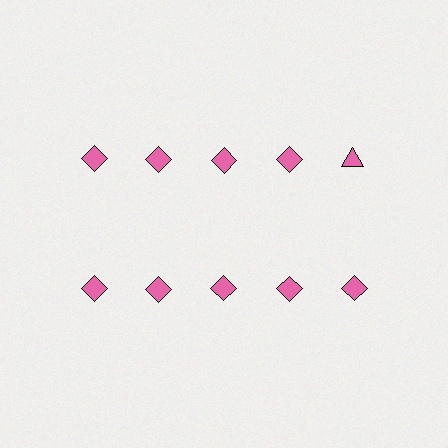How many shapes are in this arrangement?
There are 10 shapes arranged in a grid pattern.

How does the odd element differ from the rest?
It has a different shape: triangle instead of diamond.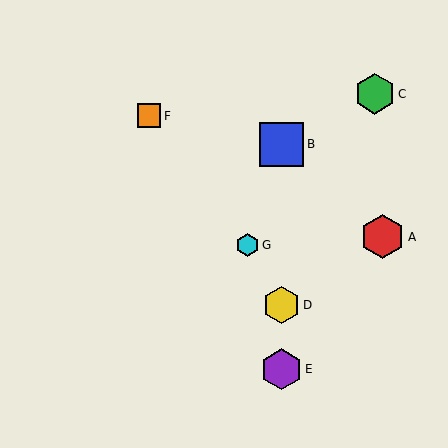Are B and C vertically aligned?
No, B is at x≈282 and C is at x≈375.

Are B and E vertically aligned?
Yes, both are at x≈282.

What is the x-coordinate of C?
Object C is at x≈375.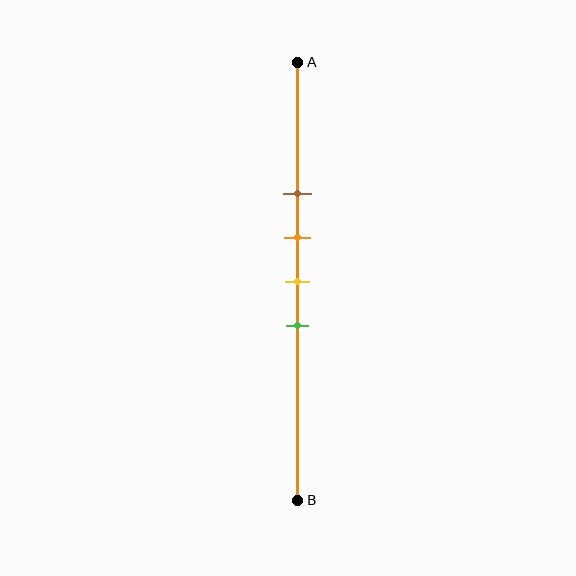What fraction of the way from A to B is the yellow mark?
The yellow mark is approximately 50% (0.5) of the way from A to B.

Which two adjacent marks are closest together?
The orange and yellow marks are the closest adjacent pair.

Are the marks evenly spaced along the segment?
Yes, the marks are approximately evenly spaced.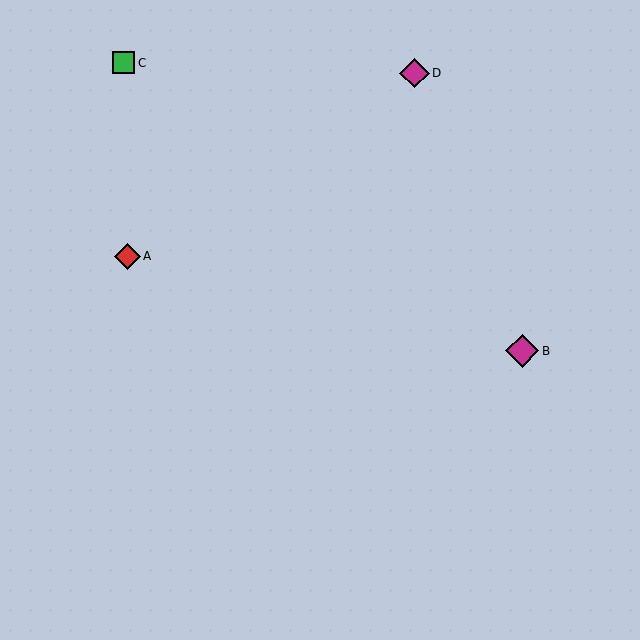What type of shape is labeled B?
Shape B is a magenta diamond.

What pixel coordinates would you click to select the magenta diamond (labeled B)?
Click at (522, 351) to select the magenta diamond B.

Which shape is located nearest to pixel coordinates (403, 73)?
The magenta diamond (labeled D) at (414, 73) is nearest to that location.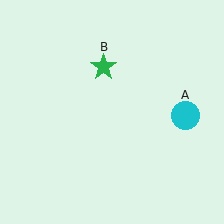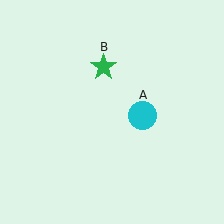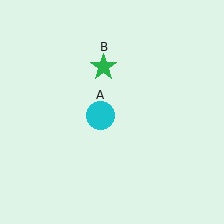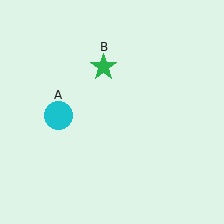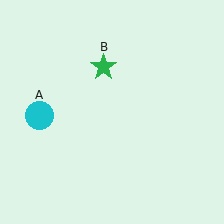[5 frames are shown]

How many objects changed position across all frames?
1 object changed position: cyan circle (object A).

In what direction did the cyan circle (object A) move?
The cyan circle (object A) moved left.